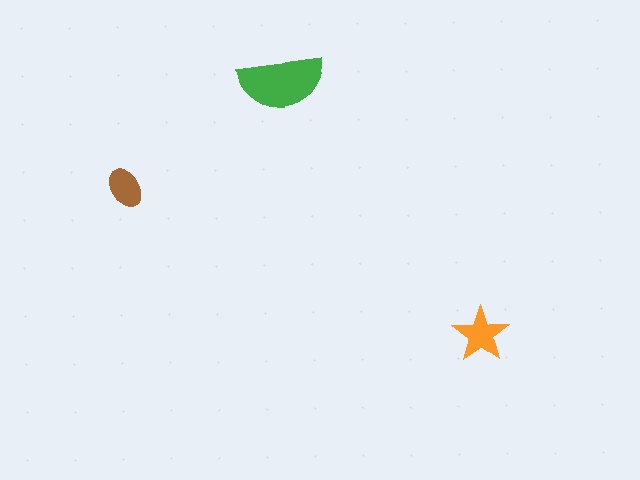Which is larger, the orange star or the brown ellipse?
The orange star.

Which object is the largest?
The green semicircle.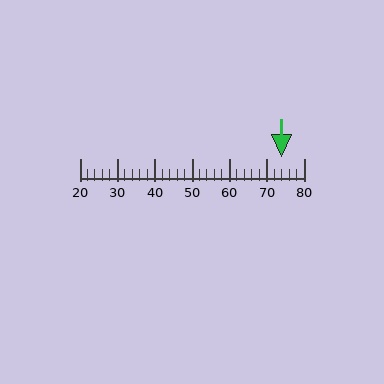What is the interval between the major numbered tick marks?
The major tick marks are spaced 10 units apart.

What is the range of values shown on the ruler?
The ruler shows values from 20 to 80.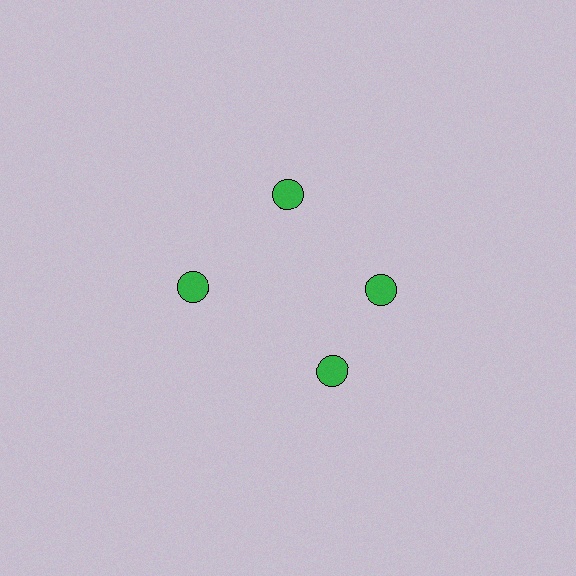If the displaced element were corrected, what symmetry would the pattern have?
It would have 4-fold rotational symmetry — the pattern would map onto itself every 90 degrees.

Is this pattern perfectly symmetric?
No. The 4 green circles are arranged in a ring, but one element near the 6 o'clock position is rotated out of alignment along the ring, breaking the 4-fold rotational symmetry.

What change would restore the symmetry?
The symmetry would be restored by rotating it back into even spacing with its neighbors so that all 4 circles sit at equal angles and equal distance from the center.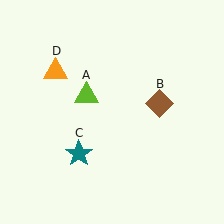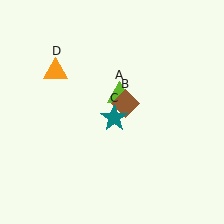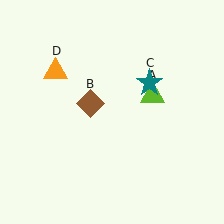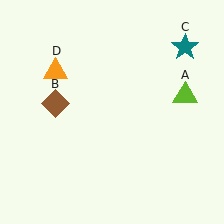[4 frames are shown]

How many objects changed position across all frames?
3 objects changed position: lime triangle (object A), brown diamond (object B), teal star (object C).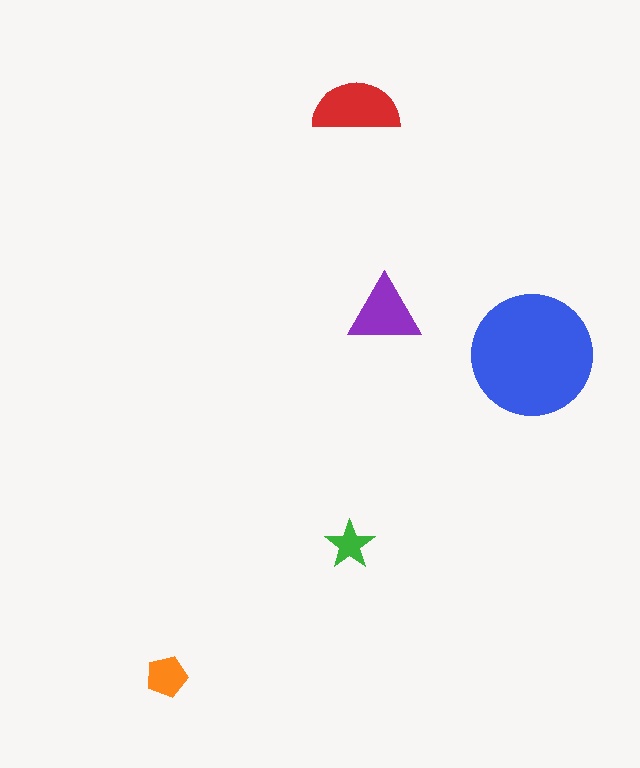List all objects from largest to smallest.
The blue circle, the red semicircle, the purple triangle, the orange pentagon, the green star.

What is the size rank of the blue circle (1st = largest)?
1st.